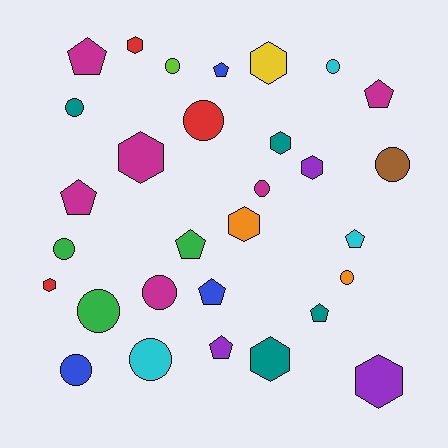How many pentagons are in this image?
There are 9 pentagons.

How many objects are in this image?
There are 30 objects.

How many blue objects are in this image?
There are 3 blue objects.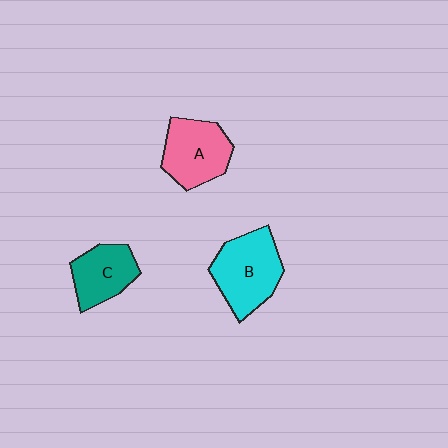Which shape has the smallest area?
Shape C (teal).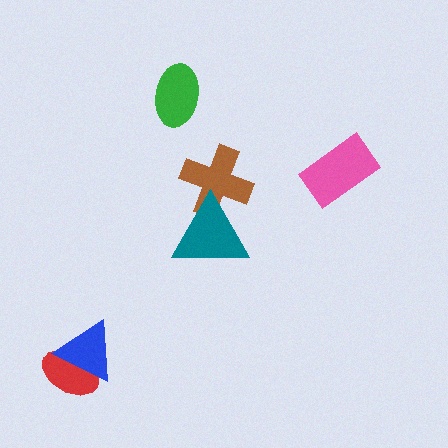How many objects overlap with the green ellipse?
0 objects overlap with the green ellipse.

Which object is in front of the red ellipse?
The blue triangle is in front of the red ellipse.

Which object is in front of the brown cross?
The teal triangle is in front of the brown cross.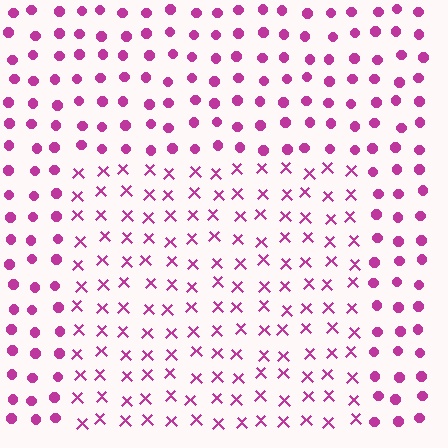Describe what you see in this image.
The image is filled with small magenta elements arranged in a uniform grid. A rectangle-shaped region contains X marks, while the surrounding area contains circles. The boundary is defined purely by the change in element shape.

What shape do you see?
I see a rectangle.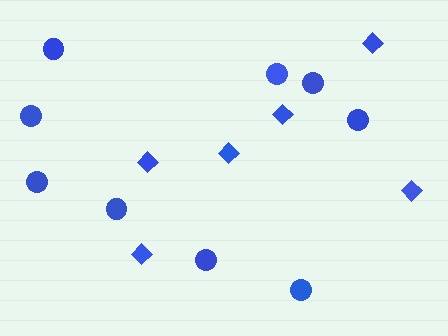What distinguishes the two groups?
There are 2 groups: one group of diamonds (6) and one group of circles (9).